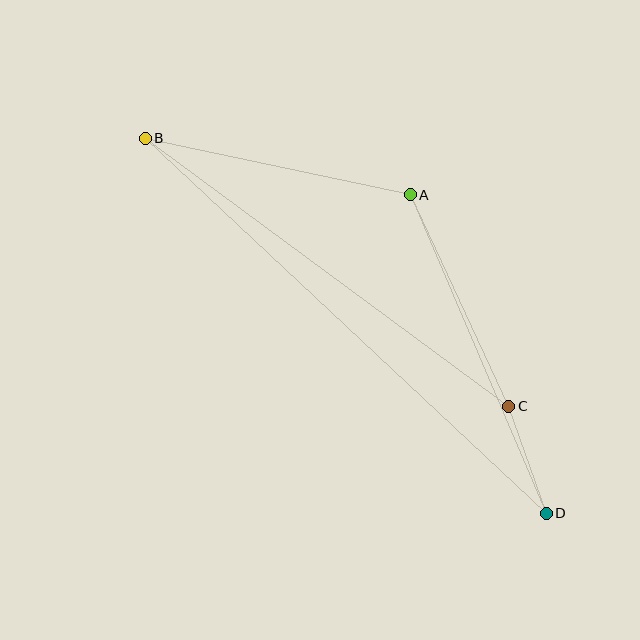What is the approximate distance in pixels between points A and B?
The distance between A and B is approximately 271 pixels.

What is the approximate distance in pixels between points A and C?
The distance between A and C is approximately 233 pixels.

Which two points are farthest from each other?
Points B and D are farthest from each other.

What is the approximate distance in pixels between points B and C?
The distance between B and C is approximately 452 pixels.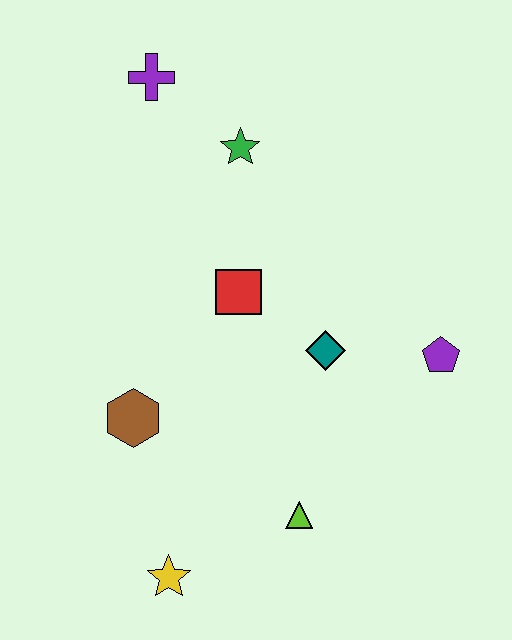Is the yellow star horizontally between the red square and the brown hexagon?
Yes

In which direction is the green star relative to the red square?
The green star is above the red square.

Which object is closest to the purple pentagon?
The teal diamond is closest to the purple pentagon.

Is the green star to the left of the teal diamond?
Yes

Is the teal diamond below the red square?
Yes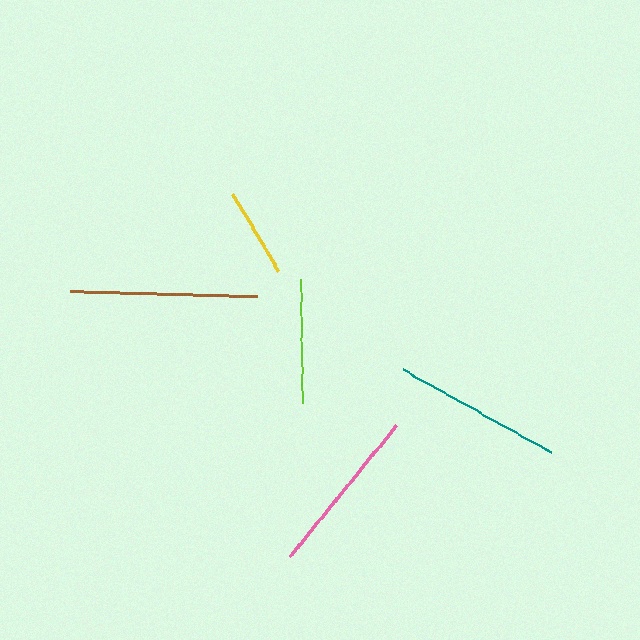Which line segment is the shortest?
The yellow line is the shortest at approximately 91 pixels.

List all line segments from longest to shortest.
From longest to shortest: brown, teal, pink, lime, yellow.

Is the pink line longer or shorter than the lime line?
The pink line is longer than the lime line.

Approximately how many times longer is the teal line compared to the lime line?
The teal line is approximately 1.4 times the length of the lime line.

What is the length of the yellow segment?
The yellow segment is approximately 91 pixels long.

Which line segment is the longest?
The brown line is the longest at approximately 187 pixels.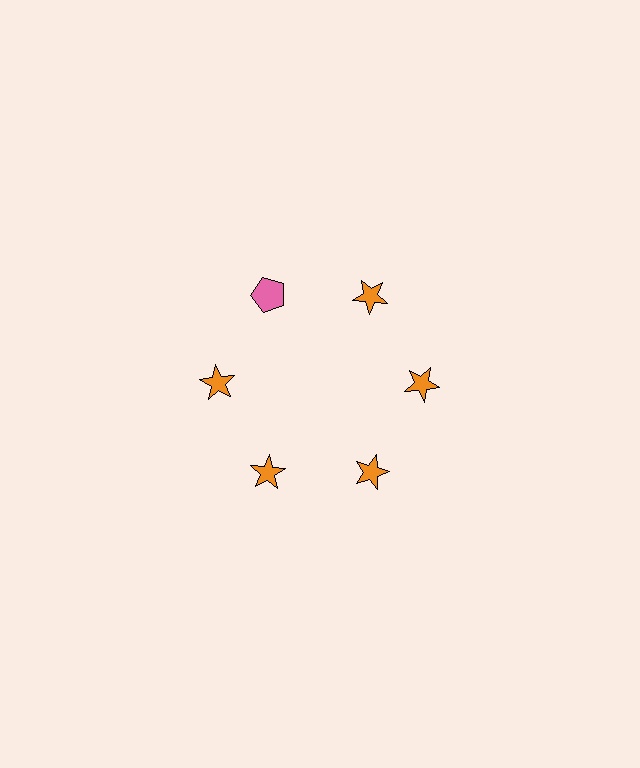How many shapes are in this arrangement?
There are 6 shapes arranged in a ring pattern.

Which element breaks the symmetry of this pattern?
The pink pentagon at roughly the 11 o'clock position breaks the symmetry. All other shapes are orange stars.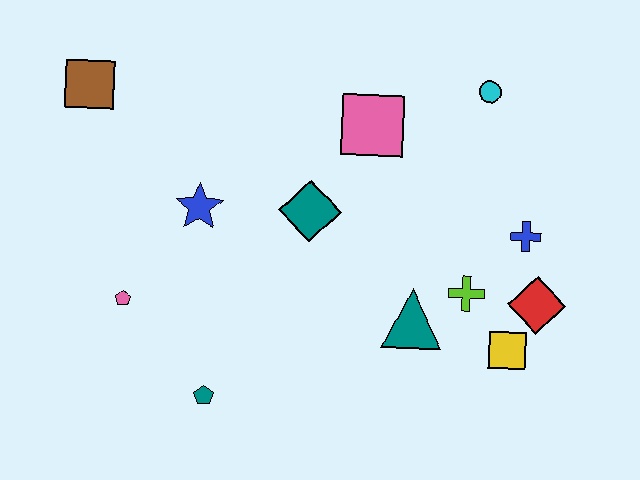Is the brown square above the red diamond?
Yes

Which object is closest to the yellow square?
The red diamond is closest to the yellow square.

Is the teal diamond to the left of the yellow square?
Yes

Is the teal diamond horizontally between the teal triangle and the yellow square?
No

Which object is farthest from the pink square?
The teal pentagon is farthest from the pink square.